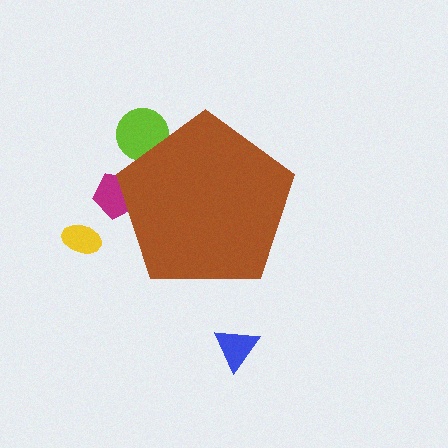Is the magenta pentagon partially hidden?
Yes, the magenta pentagon is partially hidden behind the brown pentagon.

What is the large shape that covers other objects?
A brown pentagon.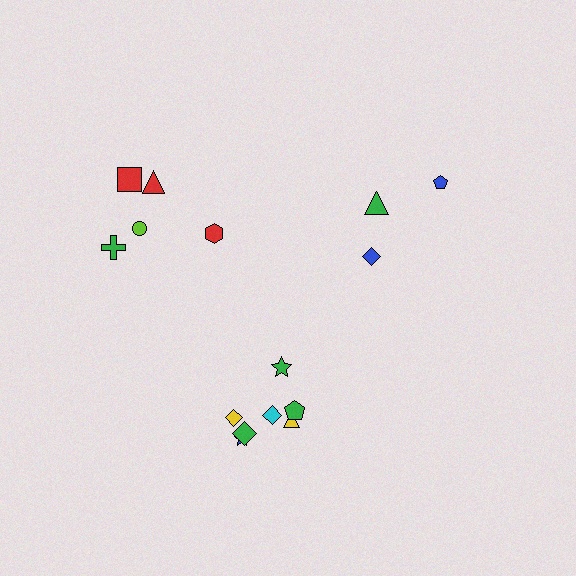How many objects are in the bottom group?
There are 7 objects.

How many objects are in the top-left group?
There are 5 objects.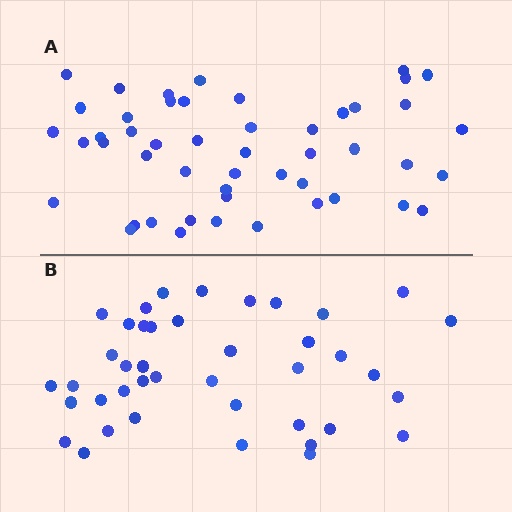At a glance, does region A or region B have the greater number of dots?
Region A (the top region) has more dots.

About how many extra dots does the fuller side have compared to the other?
Region A has roughly 8 or so more dots than region B.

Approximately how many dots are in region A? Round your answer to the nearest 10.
About 50 dots. (The exact count is 49, which rounds to 50.)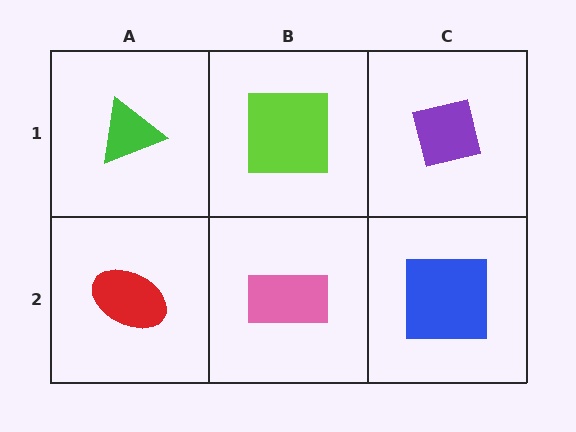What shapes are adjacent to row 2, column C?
A purple square (row 1, column C), a pink rectangle (row 2, column B).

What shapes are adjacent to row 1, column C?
A blue square (row 2, column C), a lime square (row 1, column B).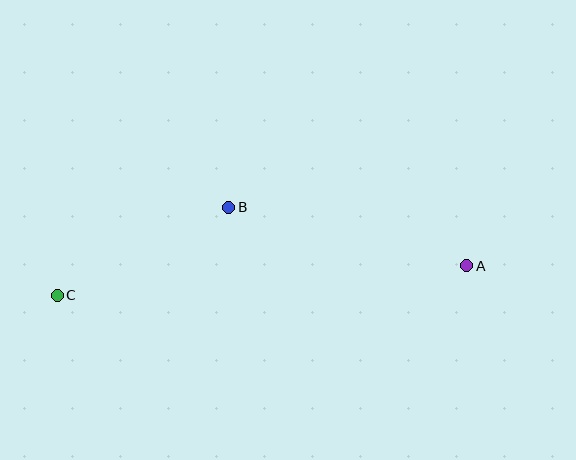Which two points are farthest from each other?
Points A and C are farthest from each other.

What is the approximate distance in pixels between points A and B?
The distance between A and B is approximately 245 pixels.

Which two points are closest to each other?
Points B and C are closest to each other.